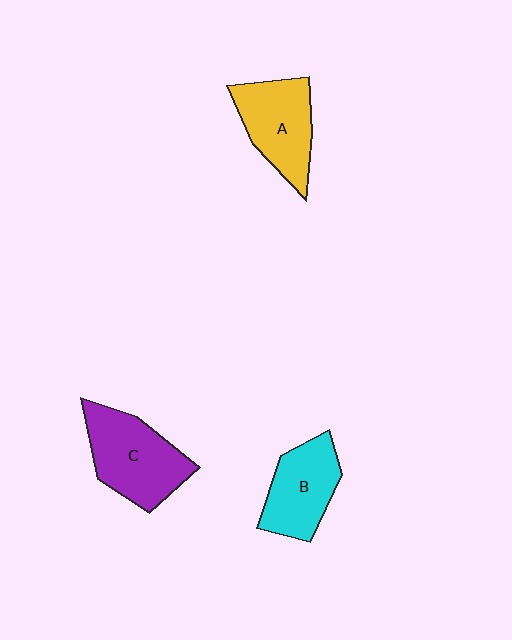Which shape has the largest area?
Shape C (purple).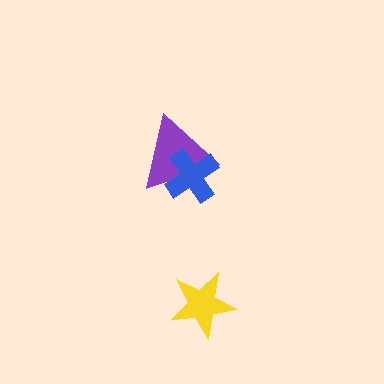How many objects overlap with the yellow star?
0 objects overlap with the yellow star.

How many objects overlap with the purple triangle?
1 object overlaps with the purple triangle.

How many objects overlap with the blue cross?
1 object overlaps with the blue cross.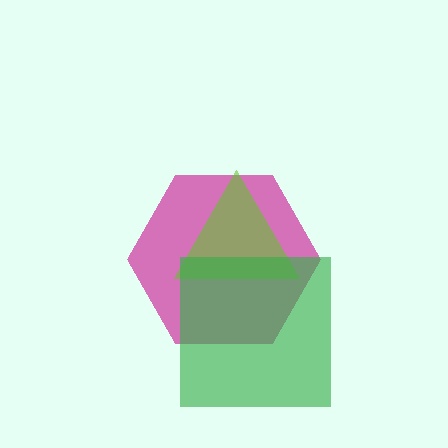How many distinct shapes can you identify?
There are 3 distinct shapes: a magenta hexagon, a lime triangle, a green square.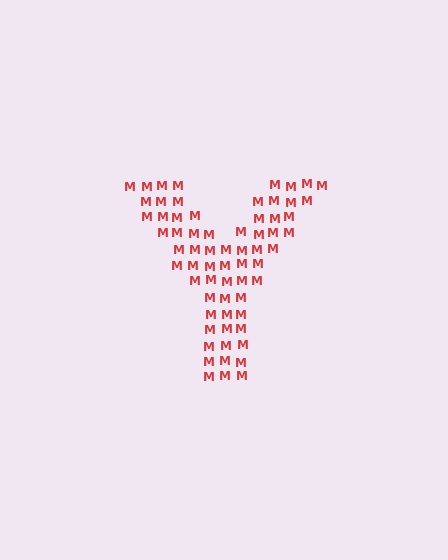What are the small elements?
The small elements are letter M's.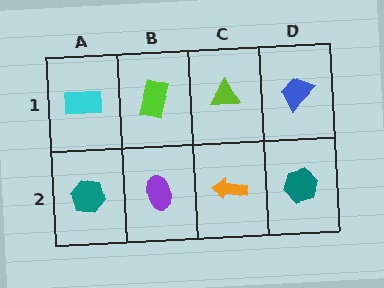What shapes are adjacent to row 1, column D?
A teal hexagon (row 2, column D), a lime triangle (row 1, column C).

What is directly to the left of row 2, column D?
An orange arrow.